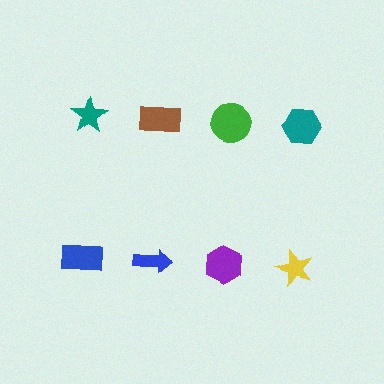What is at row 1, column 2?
A brown rectangle.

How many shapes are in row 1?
4 shapes.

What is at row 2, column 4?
A yellow star.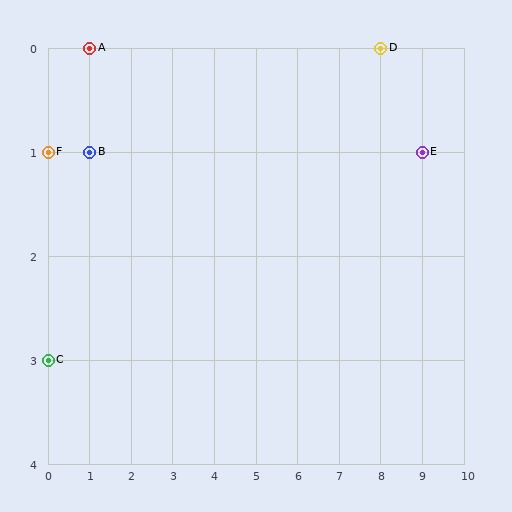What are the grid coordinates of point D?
Point D is at grid coordinates (8, 0).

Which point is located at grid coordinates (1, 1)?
Point B is at (1, 1).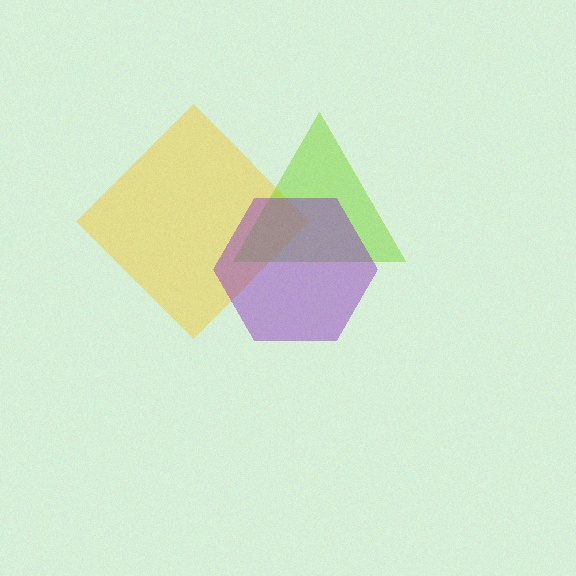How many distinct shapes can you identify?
There are 3 distinct shapes: a yellow diamond, a lime triangle, a purple hexagon.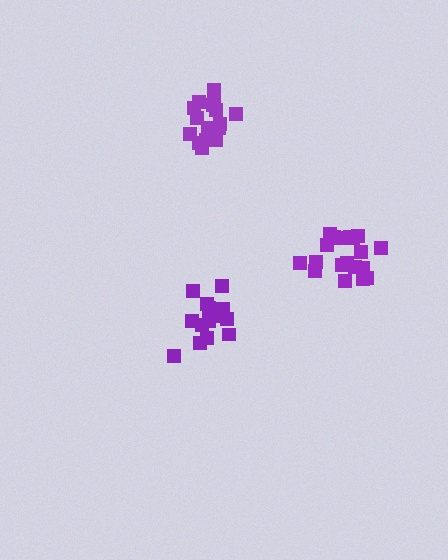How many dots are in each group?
Group 1: 17 dots, Group 2: 19 dots, Group 3: 18 dots (54 total).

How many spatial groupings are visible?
There are 3 spatial groupings.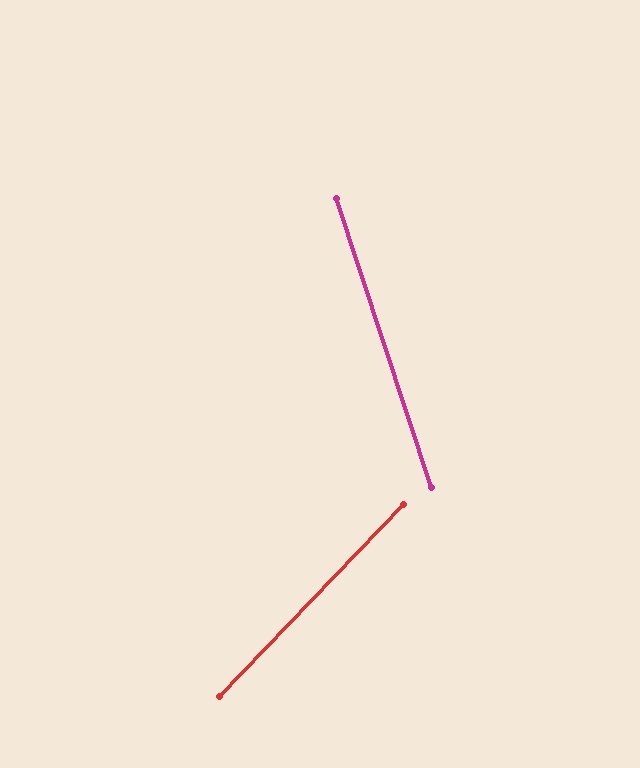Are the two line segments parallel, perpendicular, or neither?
Neither parallel nor perpendicular — they differ by about 62°.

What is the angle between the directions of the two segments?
Approximately 62 degrees.